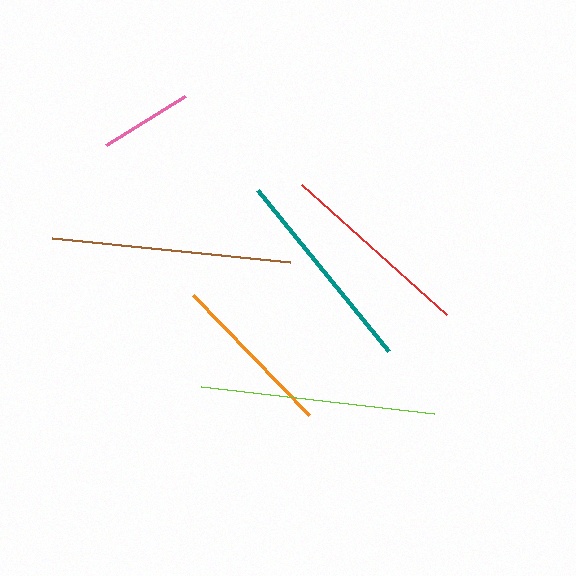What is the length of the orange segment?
The orange segment is approximately 167 pixels long.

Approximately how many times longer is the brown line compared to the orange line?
The brown line is approximately 1.4 times the length of the orange line.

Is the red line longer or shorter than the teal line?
The teal line is longer than the red line.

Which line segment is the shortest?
The pink line is the shortest at approximately 94 pixels.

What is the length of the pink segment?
The pink segment is approximately 94 pixels long.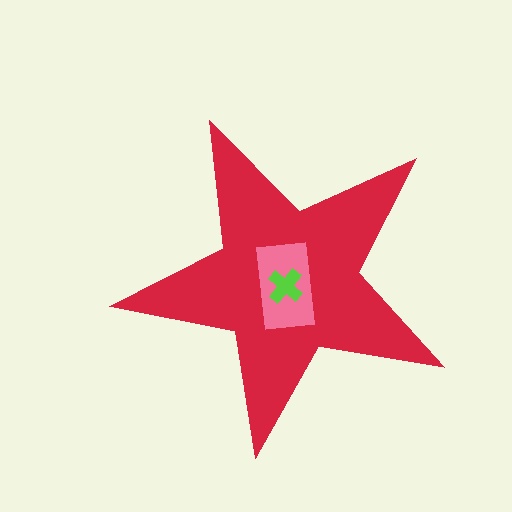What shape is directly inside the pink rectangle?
The lime cross.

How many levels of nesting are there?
3.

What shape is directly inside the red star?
The pink rectangle.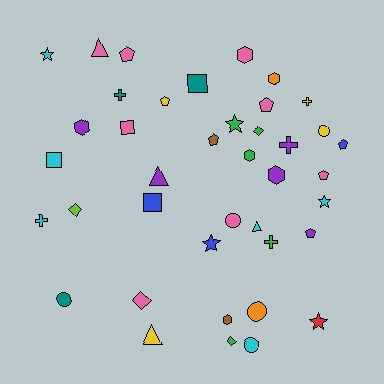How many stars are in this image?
There are 5 stars.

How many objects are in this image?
There are 40 objects.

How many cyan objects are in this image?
There are 6 cyan objects.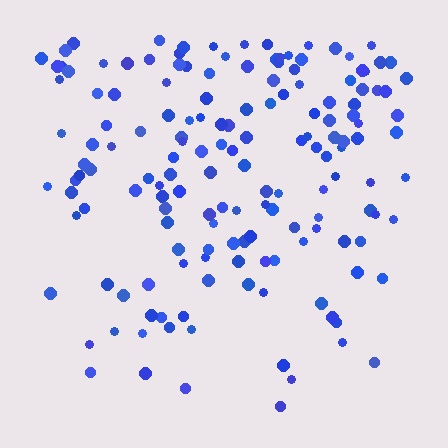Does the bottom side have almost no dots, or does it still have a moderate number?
Still a moderate number, just noticeably fewer than the top.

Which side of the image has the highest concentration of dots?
The top.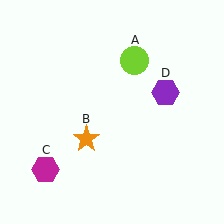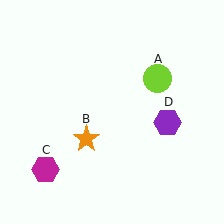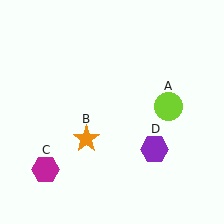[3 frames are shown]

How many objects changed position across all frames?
2 objects changed position: lime circle (object A), purple hexagon (object D).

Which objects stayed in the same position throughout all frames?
Orange star (object B) and magenta hexagon (object C) remained stationary.